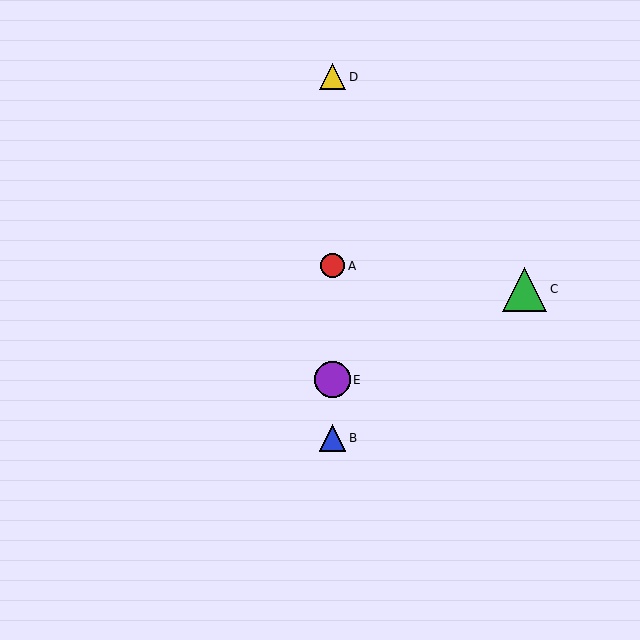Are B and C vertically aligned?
No, B is at x≈333 and C is at x≈525.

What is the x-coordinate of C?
Object C is at x≈525.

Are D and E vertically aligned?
Yes, both are at x≈333.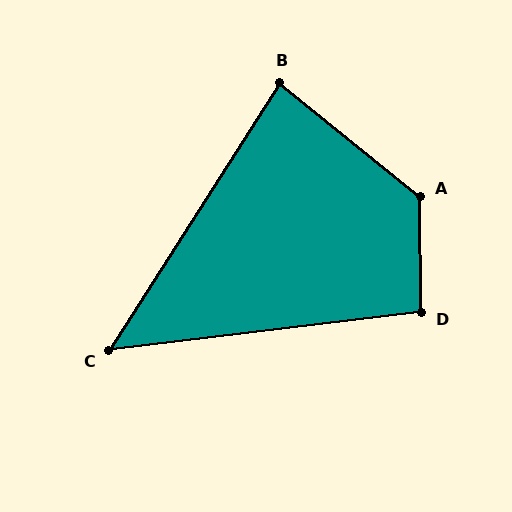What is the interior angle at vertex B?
Approximately 84 degrees (acute).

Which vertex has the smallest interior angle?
C, at approximately 51 degrees.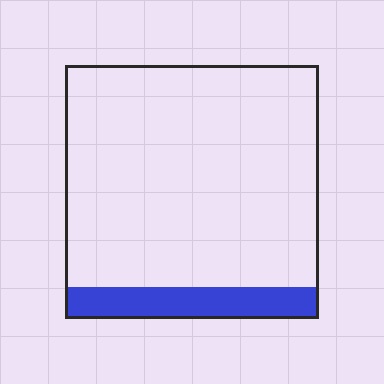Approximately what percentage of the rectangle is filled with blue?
Approximately 15%.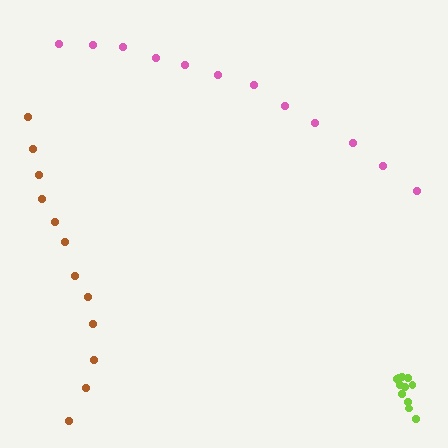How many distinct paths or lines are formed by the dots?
There are 3 distinct paths.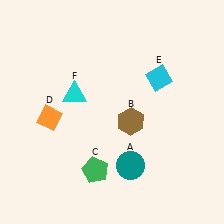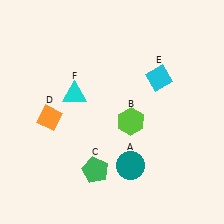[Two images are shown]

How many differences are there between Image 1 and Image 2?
There is 1 difference between the two images.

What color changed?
The hexagon (B) changed from brown in Image 1 to lime in Image 2.